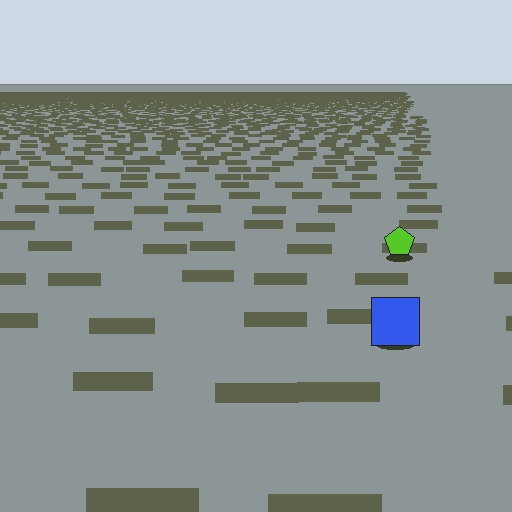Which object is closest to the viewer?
The blue square is closest. The texture marks near it are larger and more spread out.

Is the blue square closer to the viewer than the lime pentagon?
Yes. The blue square is closer — you can tell from the texture gradient: the ground texture is coarser near it.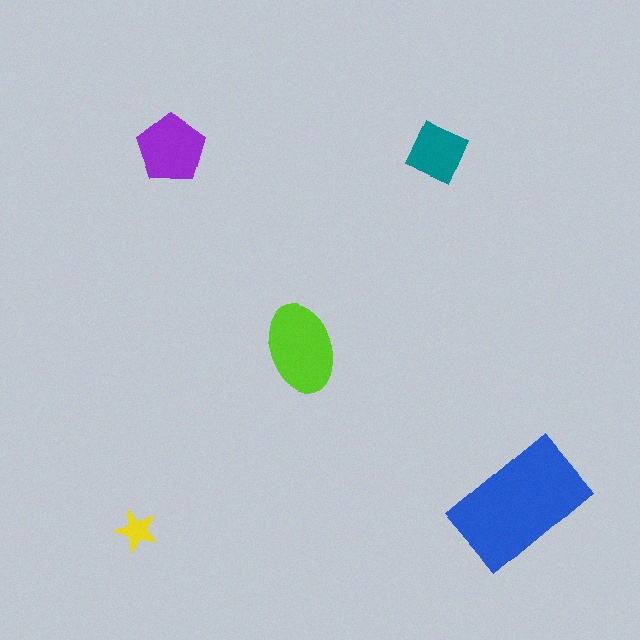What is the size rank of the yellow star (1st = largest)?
5th.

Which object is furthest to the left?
The yellow star is leftmost.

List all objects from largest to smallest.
The blue rectangle, the lime ellipse, the purple pentagon, the teal square, the yellow star.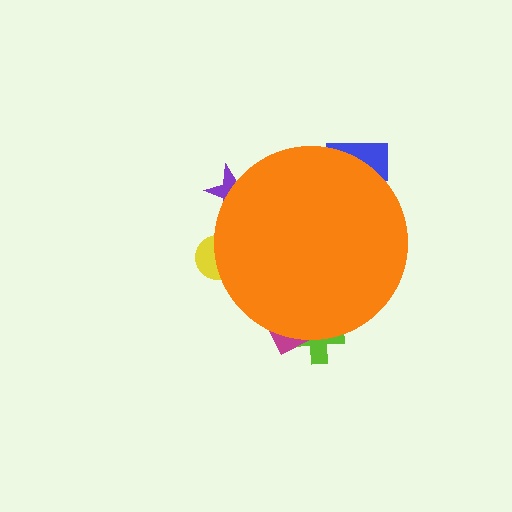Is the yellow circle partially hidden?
Yes, the yellow circle is partially hidden behind the orange circle.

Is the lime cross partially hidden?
Yes, the lime cross is partially hidden behind the orange circle.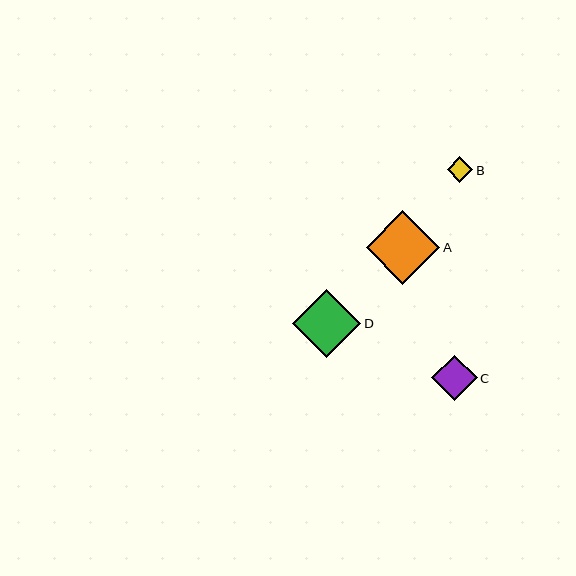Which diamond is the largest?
Diamond A is the largest with a size of approximately 74 pixels.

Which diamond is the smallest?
Diamond B is the smallest with a size of approximately 25 pixels.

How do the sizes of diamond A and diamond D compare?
Diamond A and diamond D are approximately the same size.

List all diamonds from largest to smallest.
From largest to smallest: A, D, C, B.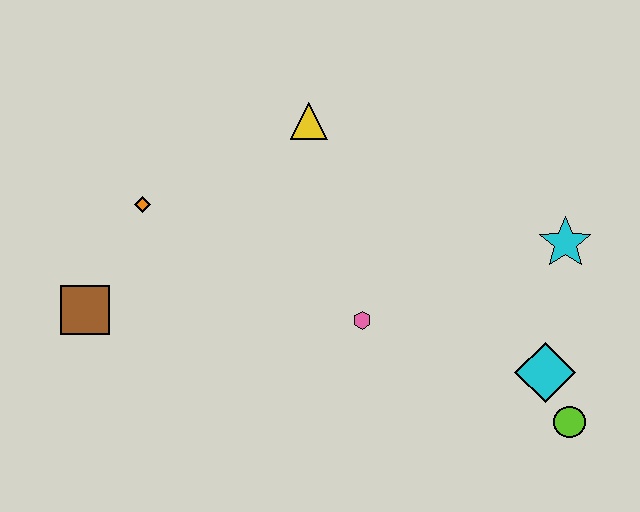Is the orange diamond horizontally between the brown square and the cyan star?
Yes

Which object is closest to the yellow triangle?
The orange diamond is closest to the yellow triangle.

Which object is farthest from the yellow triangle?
The lime circle is farthest from the yellow triangle.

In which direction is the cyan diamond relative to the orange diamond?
The cyan diamond is to the right of the orange diamond.